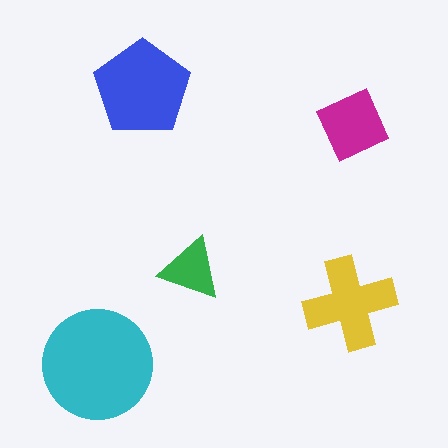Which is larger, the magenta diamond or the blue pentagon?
The blue pentagon.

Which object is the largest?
The cyan circle.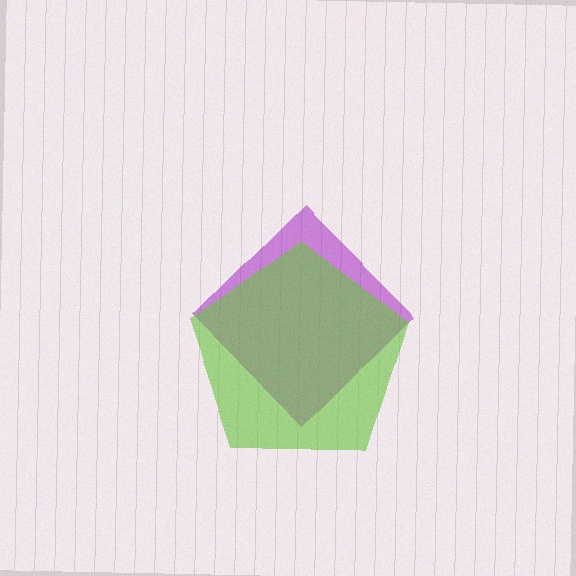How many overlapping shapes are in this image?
There are 2 overlapping shapes in the image.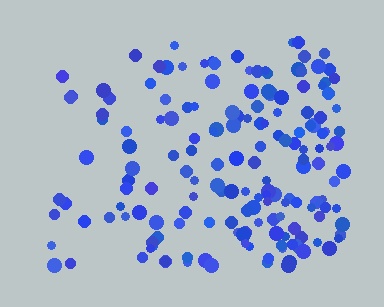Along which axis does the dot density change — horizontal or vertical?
Horizontal.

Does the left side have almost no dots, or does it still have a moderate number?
Still a moderate number, just noticeably fewer than the right.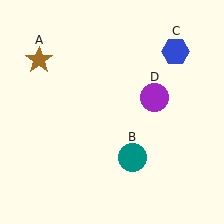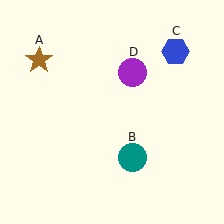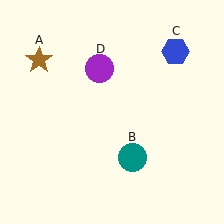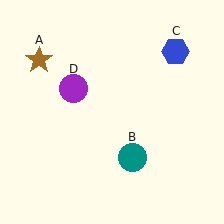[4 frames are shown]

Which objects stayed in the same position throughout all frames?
Brown star (object A) and teal circle (object B) and blue hexagon (object C) remained stationary.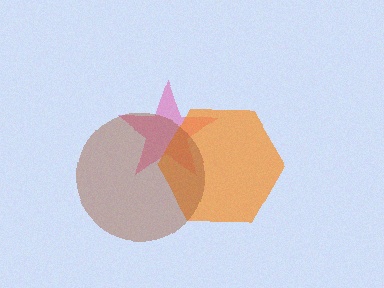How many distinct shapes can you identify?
There are 3 distinct shapes: a pink star, an orange hexagon, a brown circle.